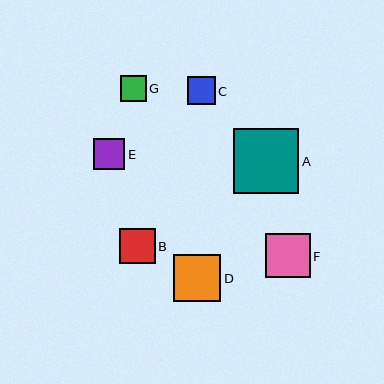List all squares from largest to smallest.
From largest to smallest: A, D, F, B, E, C, G.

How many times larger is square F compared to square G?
Square F is approximately 1.7 times the size of square G.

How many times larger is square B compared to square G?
Square B is approximately 1.4 times the size of square G.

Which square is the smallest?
Square G is the smallest with a size of approximately 26 pixels.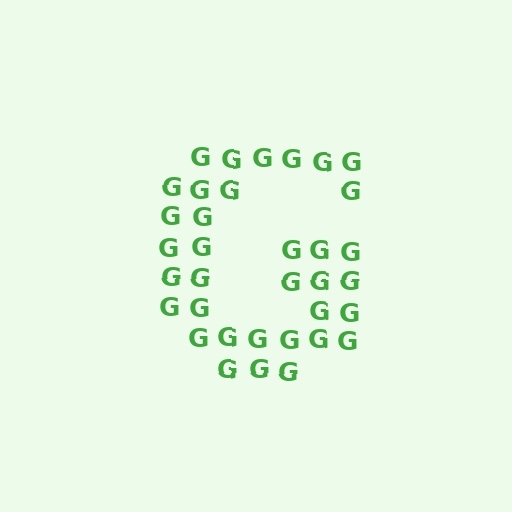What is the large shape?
The large shape is the letter G.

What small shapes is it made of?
It is made of small letter G's.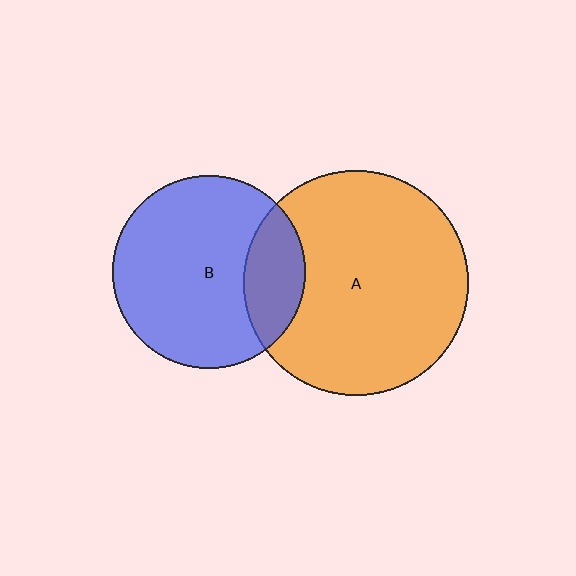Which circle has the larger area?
Circle A (orange).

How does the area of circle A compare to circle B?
Approximately 1.4 times.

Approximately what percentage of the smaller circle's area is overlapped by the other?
Approximately 20%.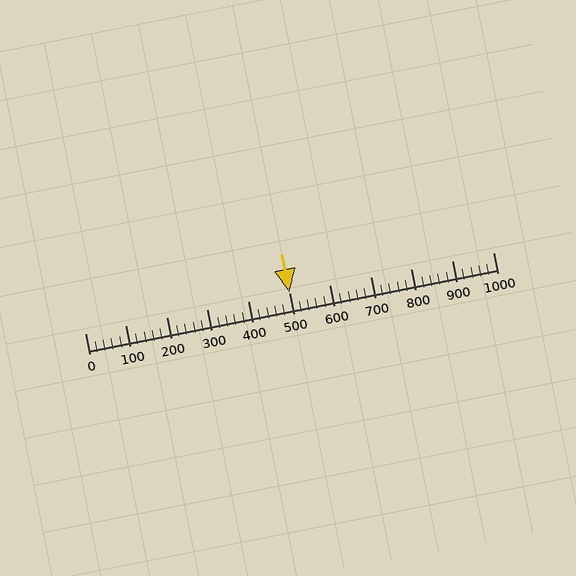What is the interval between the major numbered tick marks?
The major tick marks are spaced 100 units apart.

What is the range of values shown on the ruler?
The ruler shows values from 0 to 1000.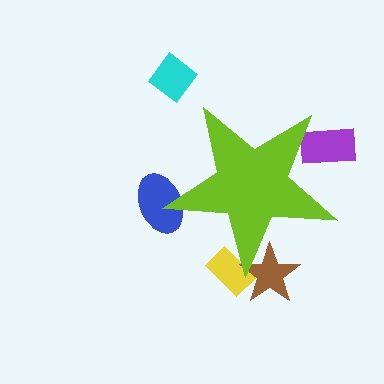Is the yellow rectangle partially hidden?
Yes, the yellow rectangle is partially hidden behind the lime star.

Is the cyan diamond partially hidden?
No, the cyan diamond is fully visible.